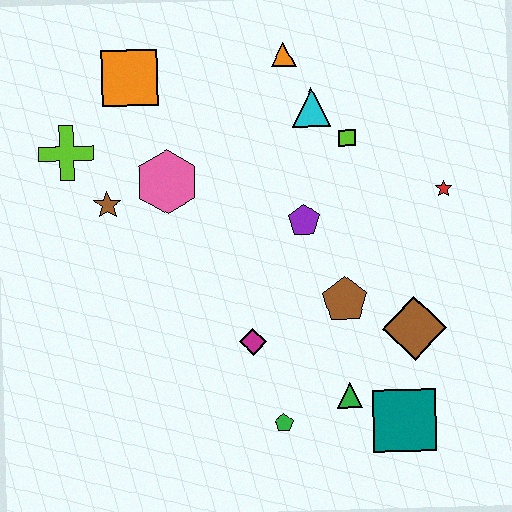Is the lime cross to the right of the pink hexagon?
No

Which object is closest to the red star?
The lime square is closest to the red star.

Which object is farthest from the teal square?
The orange square is farthest from the teal square.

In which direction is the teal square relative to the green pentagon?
The teal square is to the right of the green pentagon.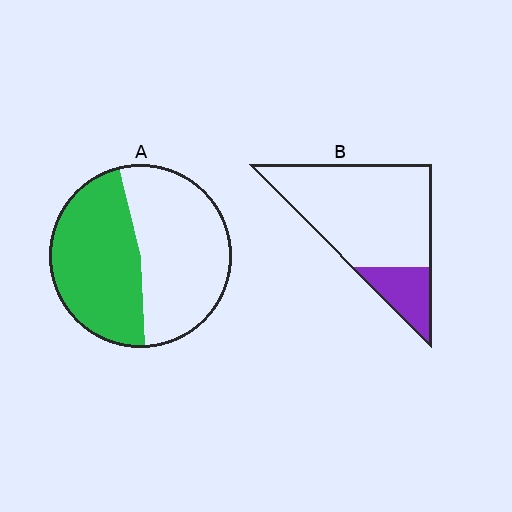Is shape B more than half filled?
No.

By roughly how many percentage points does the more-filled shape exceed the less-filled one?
By roughly 25 percentage points (A over B).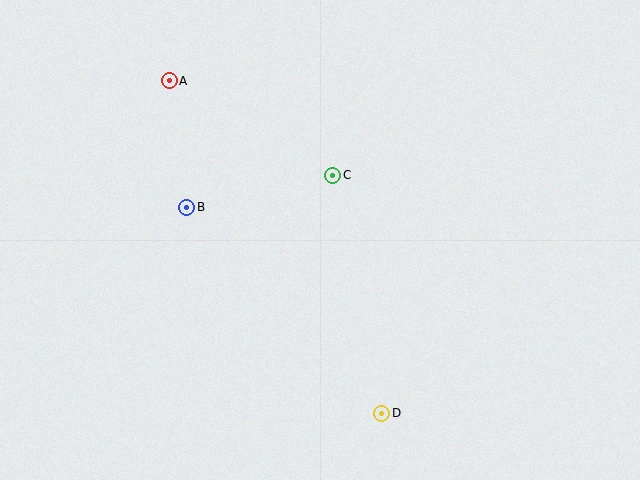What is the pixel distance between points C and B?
The distance between C and B is 149 pixels.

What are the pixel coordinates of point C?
Point C is at (333, 175).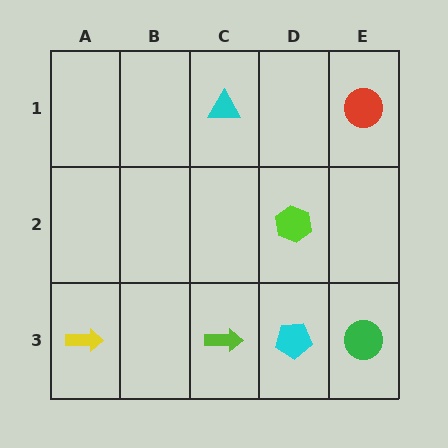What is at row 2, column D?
A lime hexagon.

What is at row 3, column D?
A cyan pentagon.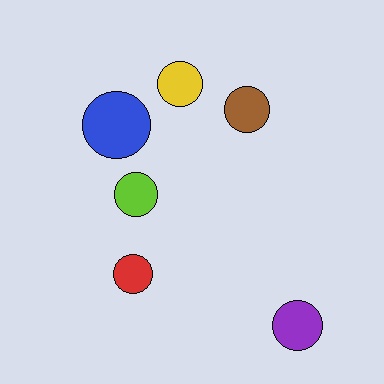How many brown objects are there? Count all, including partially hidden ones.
There is 1 brown object.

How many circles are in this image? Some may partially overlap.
There are 6 circles.